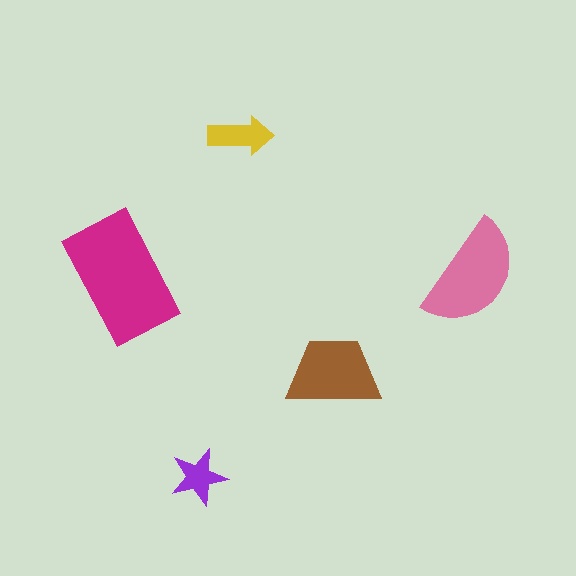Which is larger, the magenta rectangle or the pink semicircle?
The magenta rectangle.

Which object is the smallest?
The purple star.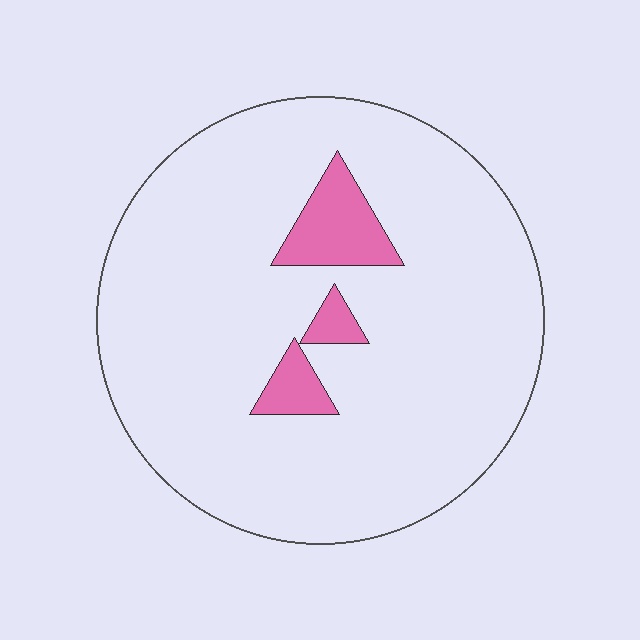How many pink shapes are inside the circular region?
3.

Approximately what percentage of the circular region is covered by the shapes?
Approximately 10%.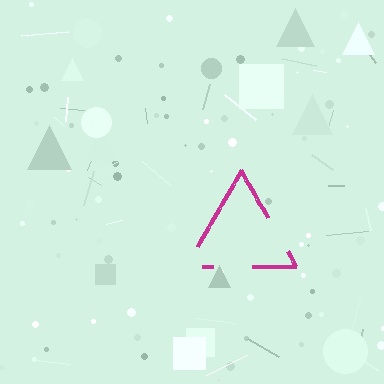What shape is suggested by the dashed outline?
The dashed outline suggests a triangle.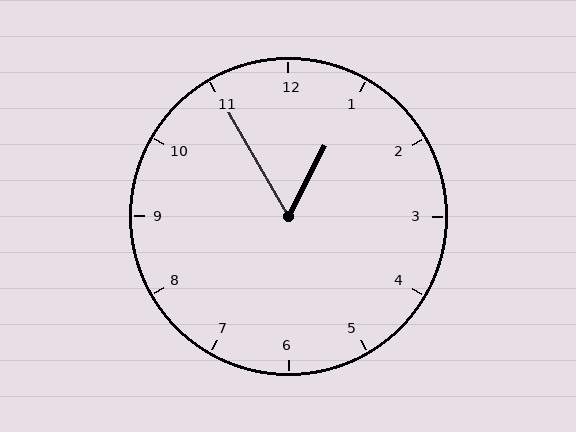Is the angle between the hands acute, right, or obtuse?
It is acute.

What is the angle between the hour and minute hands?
Approximately 58 degrees.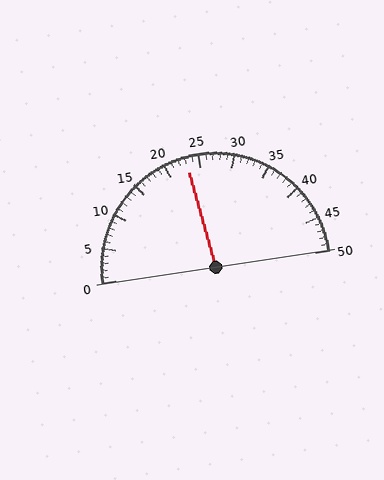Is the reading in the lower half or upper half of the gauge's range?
The reading is in the lower half of the range (0 to 50).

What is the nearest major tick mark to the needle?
The nearest major tick mark is 25.